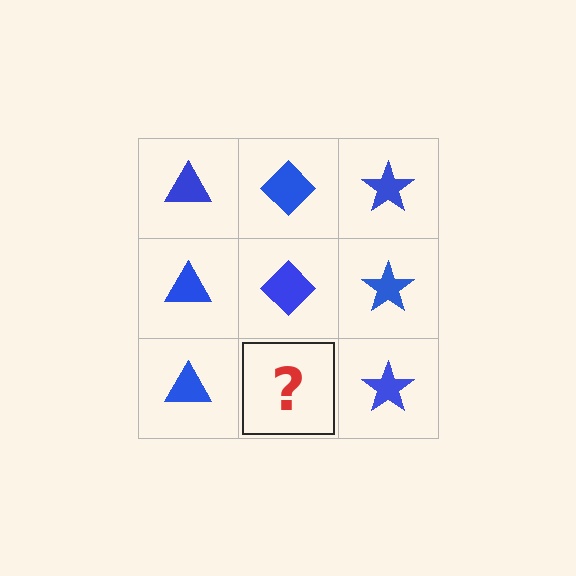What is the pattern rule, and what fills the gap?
The rule is that each column has a consistent shape. The gap should be filled with a blue diamond.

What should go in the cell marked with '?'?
The missing cell should contain a blue diamond.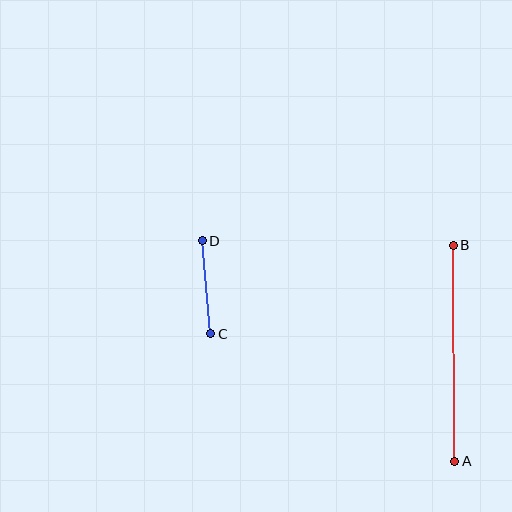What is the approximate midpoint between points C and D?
The midpoint is at approximately (207, 287) pixels.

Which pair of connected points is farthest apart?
Points A and B are farthest apart.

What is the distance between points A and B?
The distance is approximately 216 pixels.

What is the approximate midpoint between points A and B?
The midpoint is at approximately (454, 353) pixels.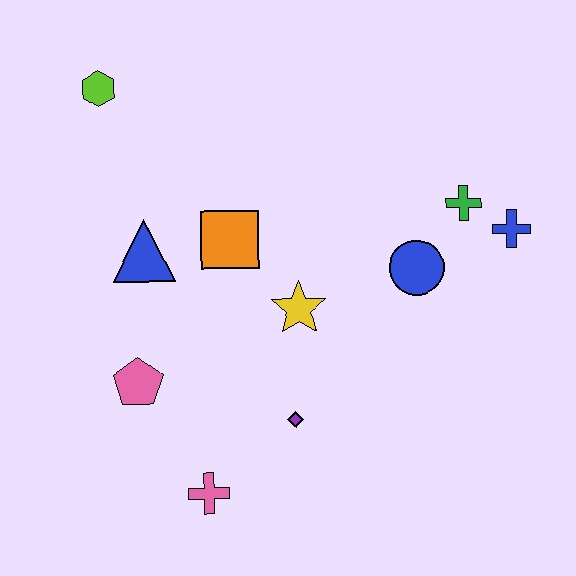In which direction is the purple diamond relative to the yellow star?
The purple diamond is below the yellow star.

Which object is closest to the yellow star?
The orange square is closest to the yellow star.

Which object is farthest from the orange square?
The blue cross is farthest from the orange square.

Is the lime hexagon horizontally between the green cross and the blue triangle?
No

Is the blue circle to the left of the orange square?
No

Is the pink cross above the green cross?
No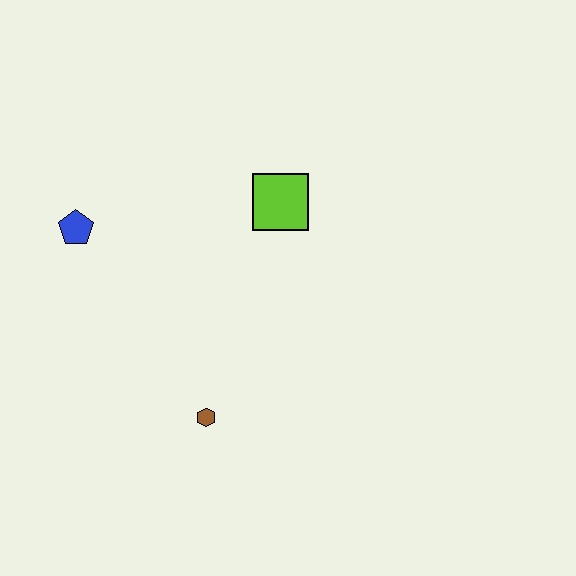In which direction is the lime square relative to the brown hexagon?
The lime square is above the brown hexagon.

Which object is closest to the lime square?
The blue pentagon is closest to the lime square.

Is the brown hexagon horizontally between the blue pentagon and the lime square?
Yes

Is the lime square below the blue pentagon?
No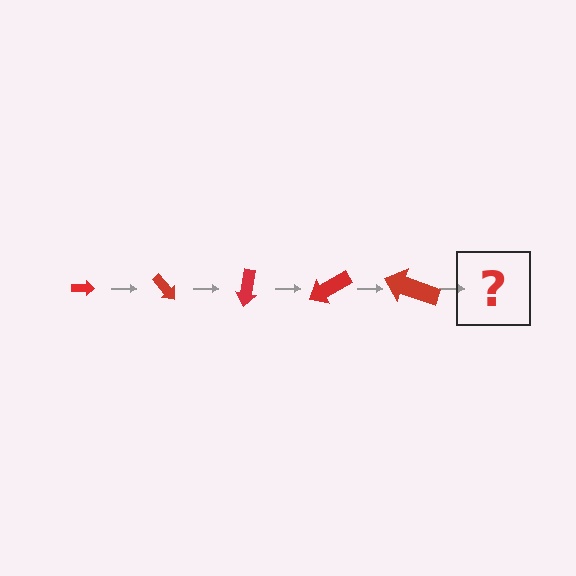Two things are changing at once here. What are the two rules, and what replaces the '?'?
The two rules are that the arrow grows larger each step and it rotates 50 degrees each step. The '?' should be an arrow, larger than the previous one and rotated 250 degrees from the start.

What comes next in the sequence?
The next element should be an arrow, larger than the previous one and rotated 250 degrees from the start.